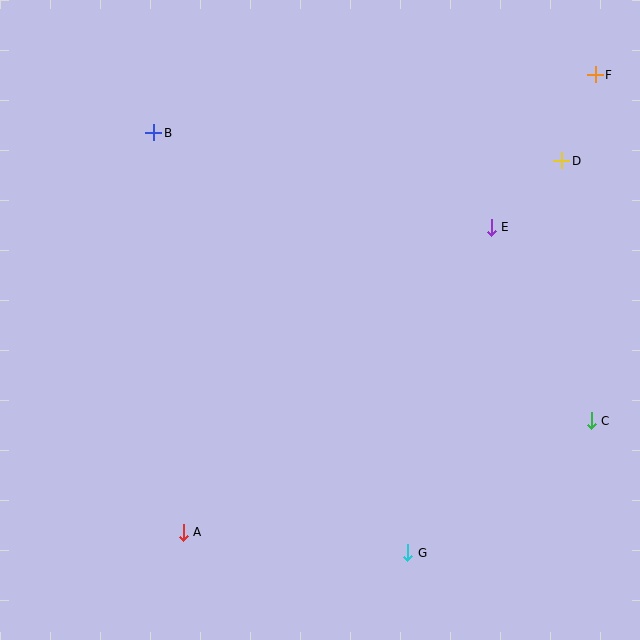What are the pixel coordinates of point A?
Point A is at (183, 532).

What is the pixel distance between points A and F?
The distance between A and F is 616 pixels.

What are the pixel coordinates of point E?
Point E is at (491, 227).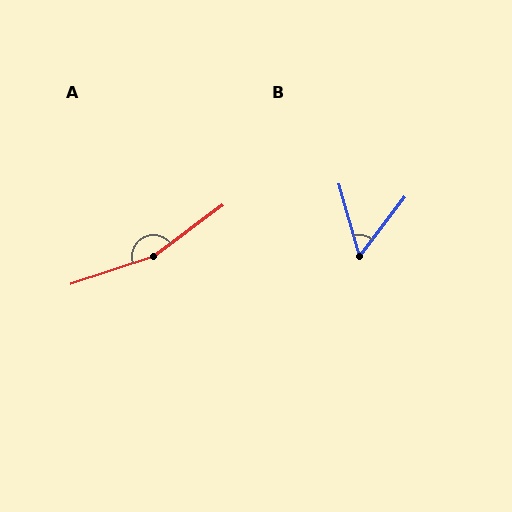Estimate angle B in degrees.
Approximately 53 degrees.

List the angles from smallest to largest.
B (53°), A (162°).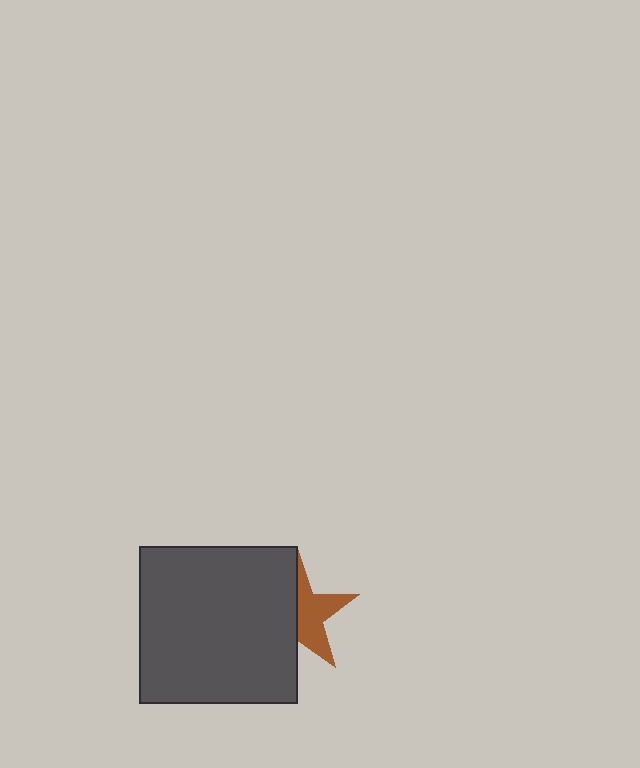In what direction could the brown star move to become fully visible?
The brown star could move right. That would shift it out from behind the dark gray square entirely.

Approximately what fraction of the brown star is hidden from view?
Roughly 50% of the brown star is hidden behind the dark gray square.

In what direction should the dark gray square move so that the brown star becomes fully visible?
The dark gray square should move left. That is the shortest direction to clear the overlap and leave the brown star fully visible.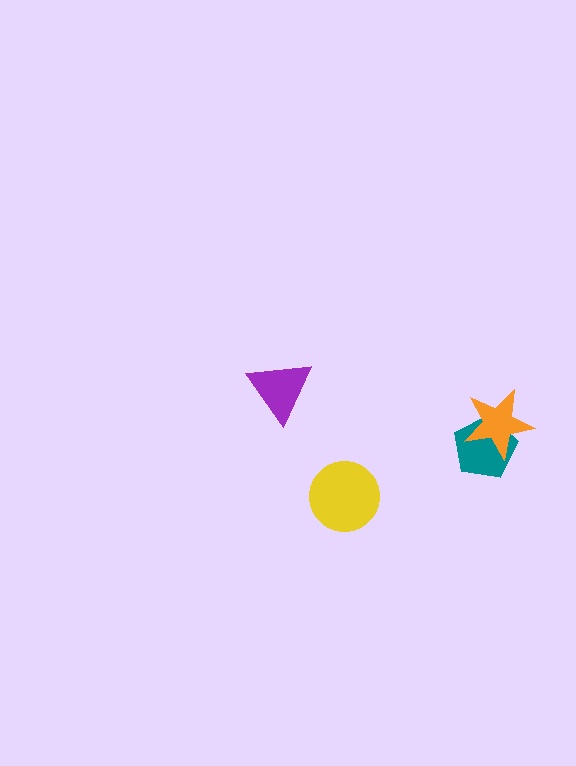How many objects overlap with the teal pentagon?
1 object overlaps with the teal pentagon.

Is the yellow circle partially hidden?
No, no other shape covers it.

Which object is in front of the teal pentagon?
The orange star is in front of the teal pentagon.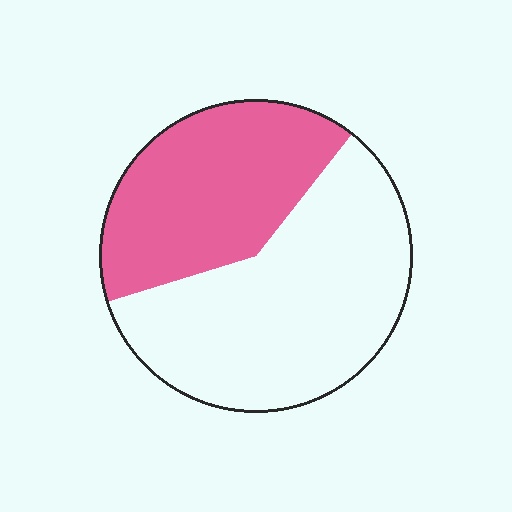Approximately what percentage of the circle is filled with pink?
Approximately 40%.